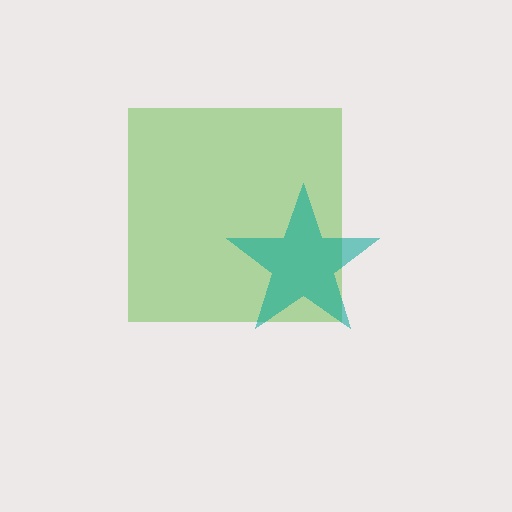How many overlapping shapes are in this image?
There are 2 overlapping shapes in the image.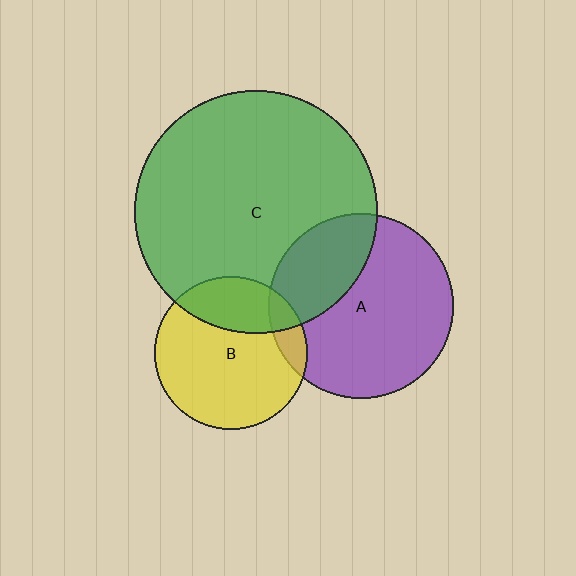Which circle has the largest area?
Circle C (green).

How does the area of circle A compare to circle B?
Approximately 1.5 times.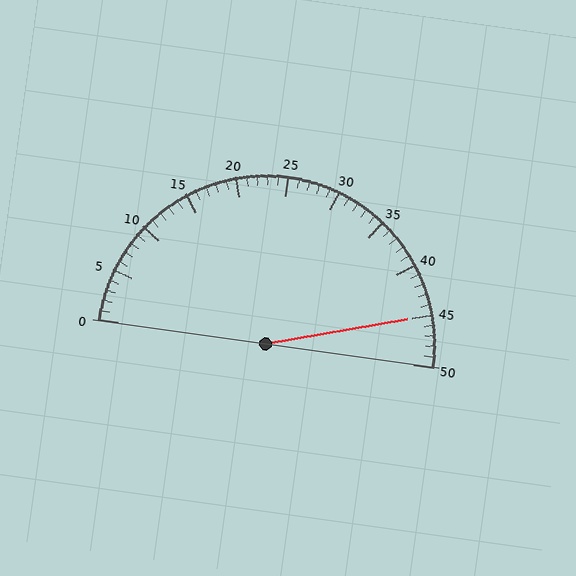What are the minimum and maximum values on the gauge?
The gauge ranges from 0 to 50.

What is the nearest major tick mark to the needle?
The nearest major tick mark is 45.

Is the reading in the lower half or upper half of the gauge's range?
The reading is in the upper half of the range (0 to 50).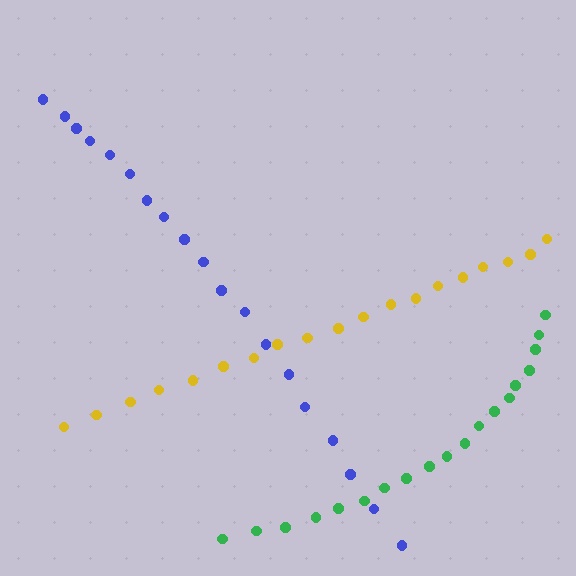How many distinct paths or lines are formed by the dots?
There are 3 distinct paths.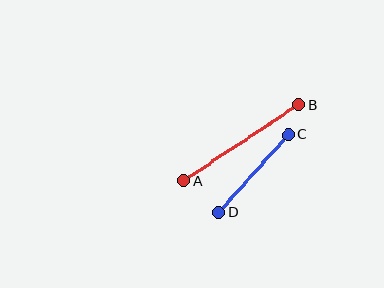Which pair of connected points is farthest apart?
Points A and B are farthest apart.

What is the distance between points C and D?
The distance is approximately 104 pixels.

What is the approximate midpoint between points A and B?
The midpoint is at approximately (241, 143) pixels.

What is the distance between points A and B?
The distance is approximately 138 pixels.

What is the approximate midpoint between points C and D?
The midpoint is at approximately (253, 174) pixels.